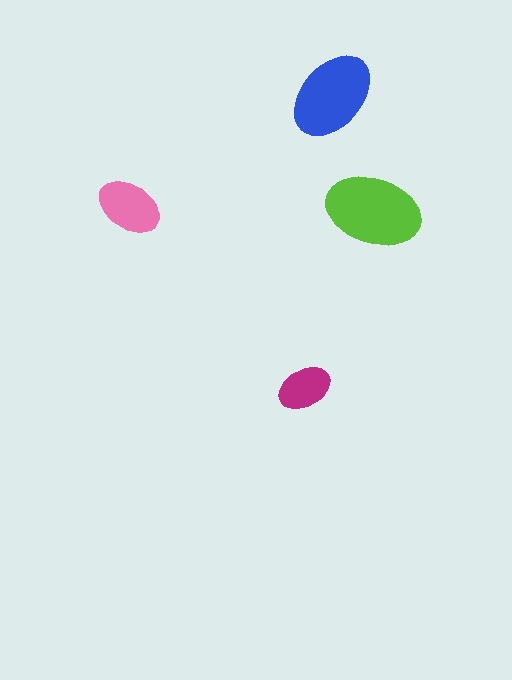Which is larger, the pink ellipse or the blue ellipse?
The blue one.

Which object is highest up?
The blue ellipse is topmost.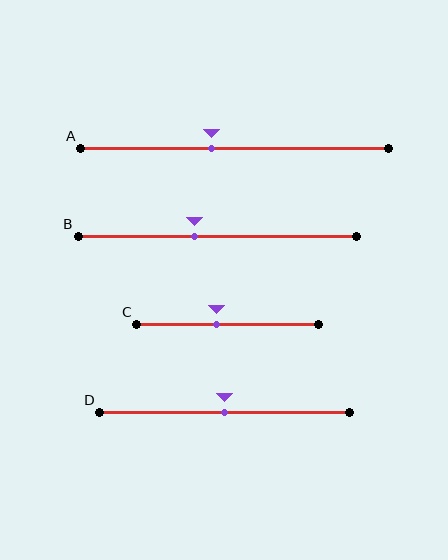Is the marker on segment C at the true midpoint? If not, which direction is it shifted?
No, the marker on segment C is shifted to the left by about 6% of the segment length.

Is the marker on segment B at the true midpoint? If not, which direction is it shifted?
No, the marker on segment B is shifted to the left by about 8% of the segment length.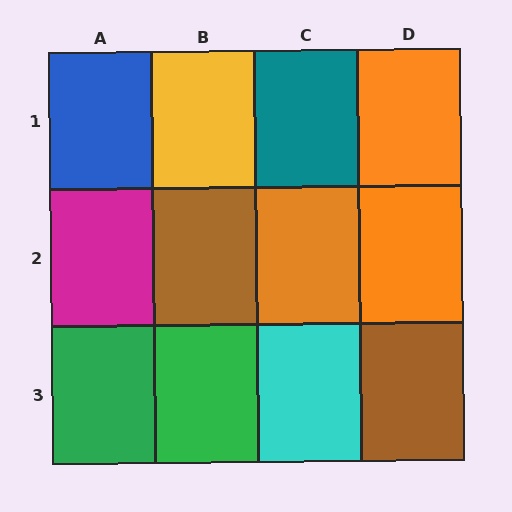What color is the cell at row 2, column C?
Orange.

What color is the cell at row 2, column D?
Orange.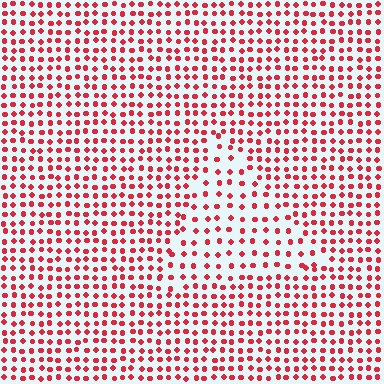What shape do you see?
I see a triangle.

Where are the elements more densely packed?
The elements are more densely packed outside the triangle boundary.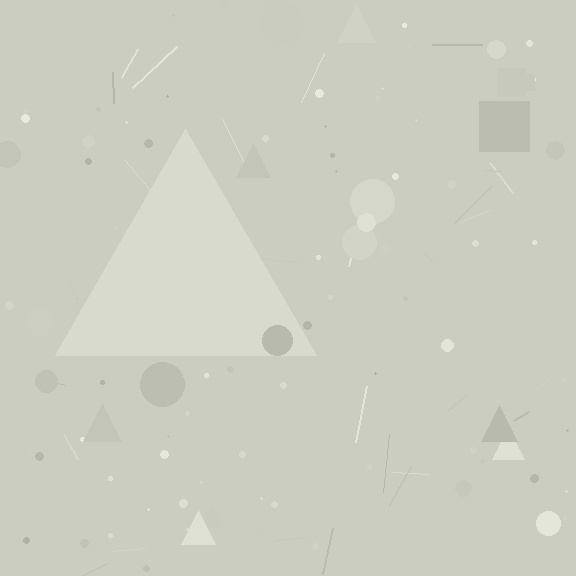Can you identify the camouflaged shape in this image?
The camouflaged shape is a triangle.